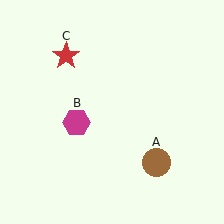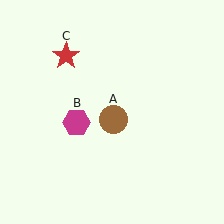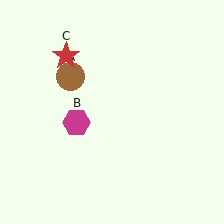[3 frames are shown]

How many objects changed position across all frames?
1 object changed position: brown circle (object A).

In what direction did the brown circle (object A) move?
The brown circle (object A) moved up and to the left.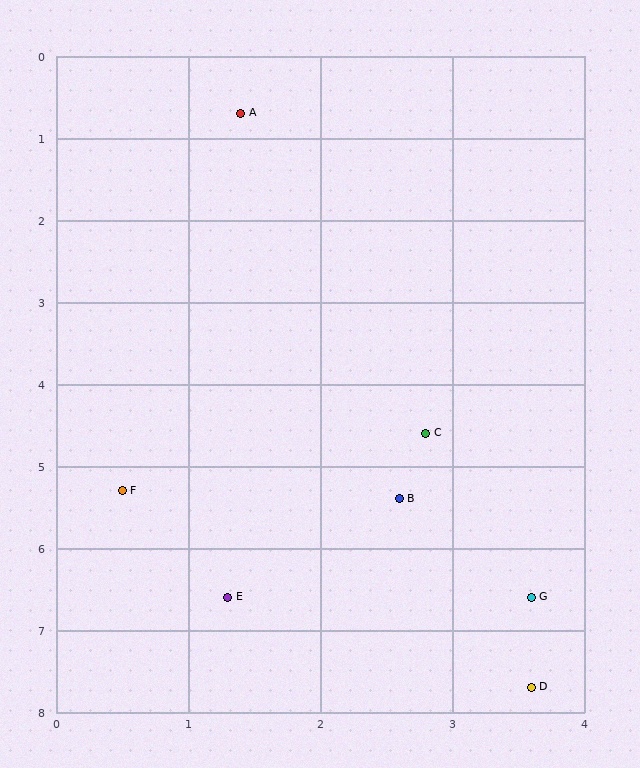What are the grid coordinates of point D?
Point D is at approximately (3.6, 7.7).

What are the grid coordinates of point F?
Point F is at approximately (0.5, 5.3).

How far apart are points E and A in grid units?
Points E and A are about 5.9 grid units apart.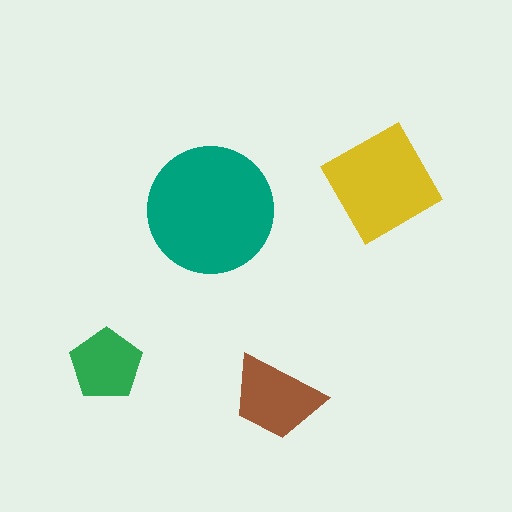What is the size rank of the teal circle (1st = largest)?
1st.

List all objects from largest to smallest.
The teal circle, the yellow square, the brown trapezoid, the green pentagon.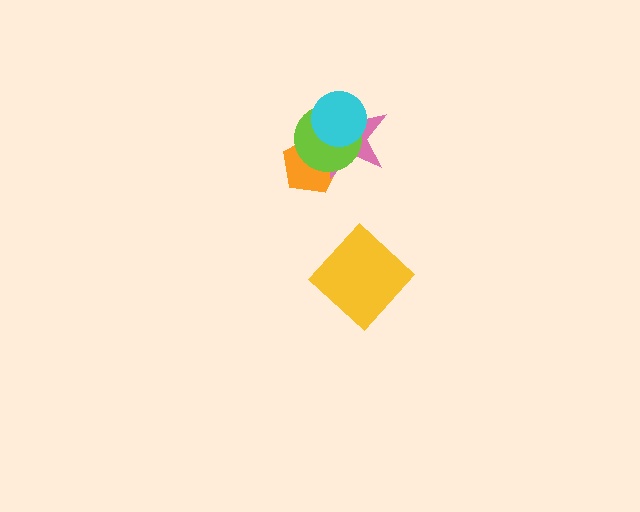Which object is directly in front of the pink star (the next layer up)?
The lime circle is directly in front of the pink star.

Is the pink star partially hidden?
Yes, it is partially covered by another shape.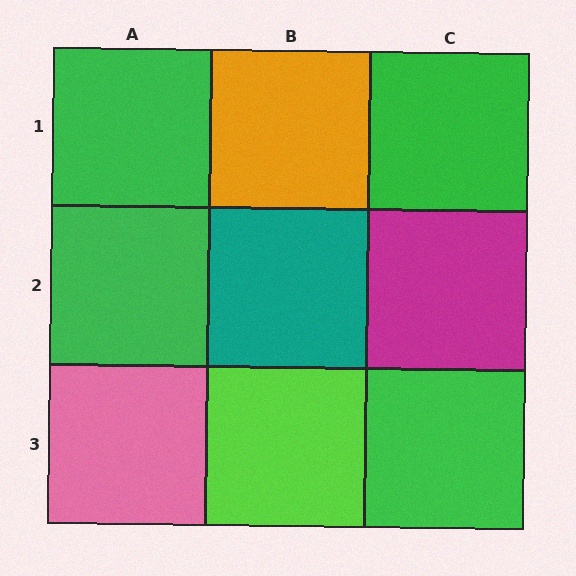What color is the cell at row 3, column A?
Pink.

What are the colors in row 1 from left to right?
Green, orange, green.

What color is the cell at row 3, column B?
Lime.